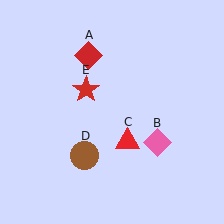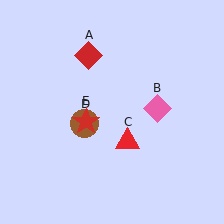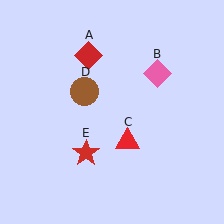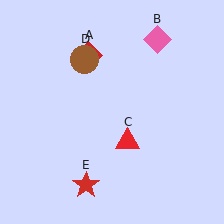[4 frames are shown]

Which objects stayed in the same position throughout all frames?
Red diamond (object A) and red triangle (object C) remained stationary.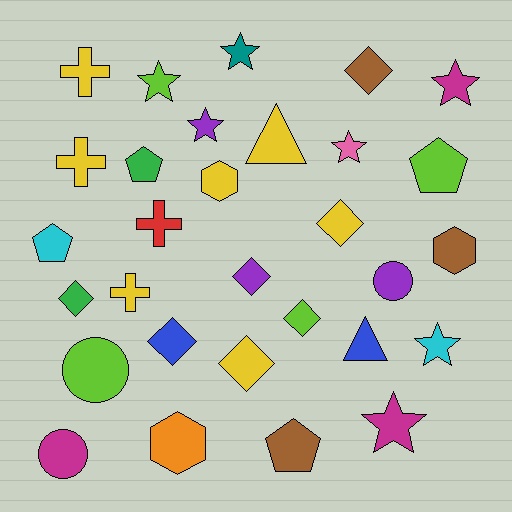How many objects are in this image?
There are 30 objects.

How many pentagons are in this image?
There are 4 pentagons.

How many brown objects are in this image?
There are 3 brown objects.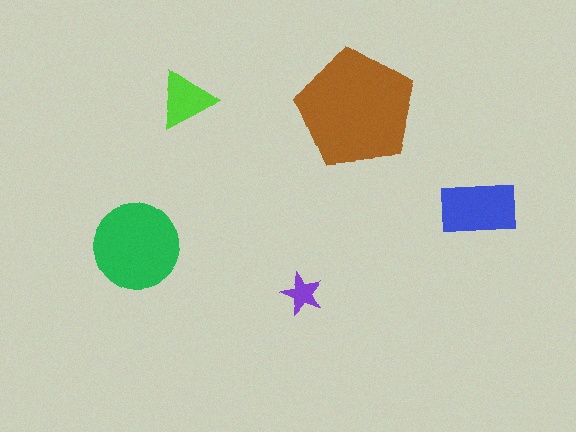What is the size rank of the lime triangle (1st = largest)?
4th.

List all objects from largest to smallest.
The brown pentagon, the green circle, the blue rectangle, the lime triangle, the purple star.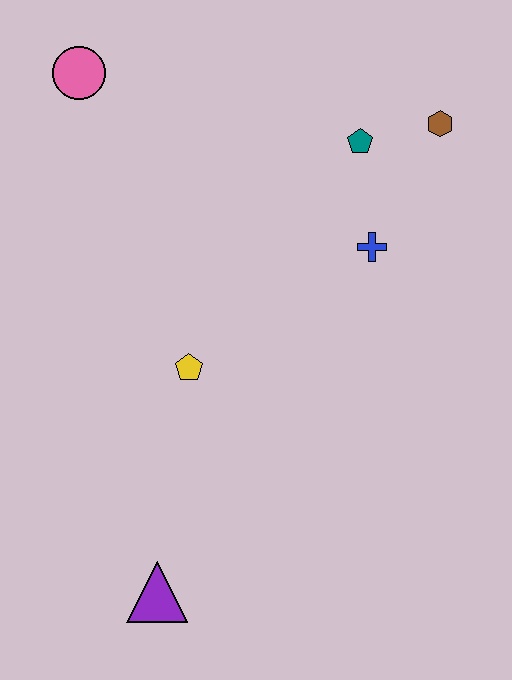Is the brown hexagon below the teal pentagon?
No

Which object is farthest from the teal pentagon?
The purple triangle is farthest from the teal pentagon.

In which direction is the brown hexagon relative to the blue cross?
The brown hexagon is above the blue cross.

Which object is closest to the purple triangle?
The yellow pentagon is closest to the purple triangle.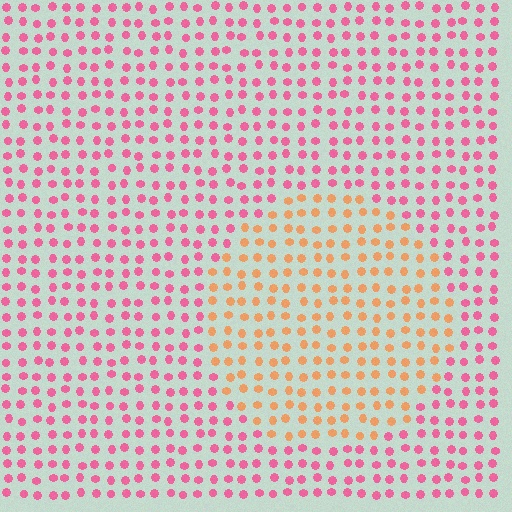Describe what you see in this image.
The image is filled with small pink elements in a uniform arrangement. A circle-shaped region is visible where the elements are tinted to a slightly different hue, forming a subtle color boundary.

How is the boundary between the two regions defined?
The boundary is defined purely by a slight shift in hue (about 50 degrees). Spacing, size, and orientation are identical on both sides.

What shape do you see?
I see a circle.